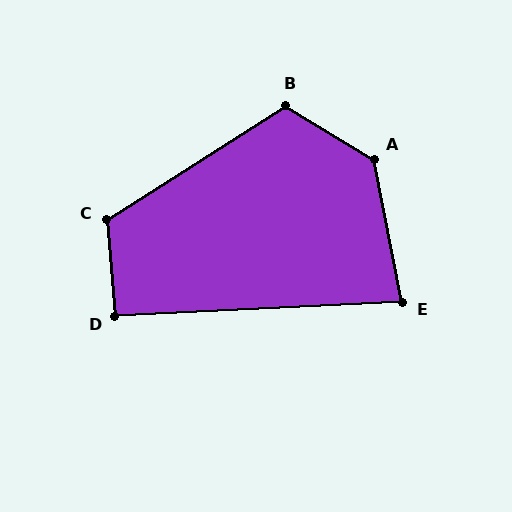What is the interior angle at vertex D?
Approximately 92 degrees (approximately right).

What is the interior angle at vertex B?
Approximately 116 degrees (obtuse).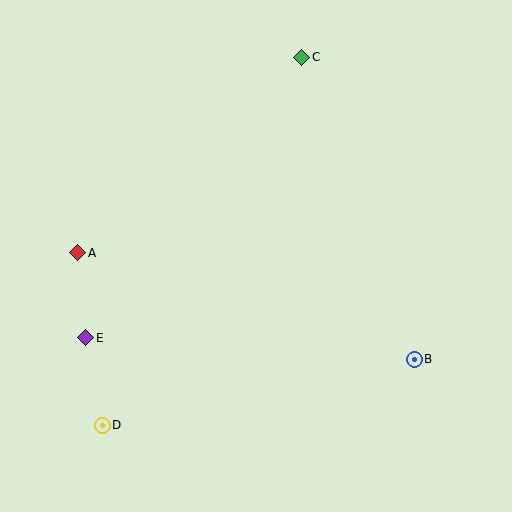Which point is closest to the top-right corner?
Point C is closest to the top-right corner.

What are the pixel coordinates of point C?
Point C is at (302, 57).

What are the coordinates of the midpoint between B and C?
The midpoint between B and C is at (358, 208).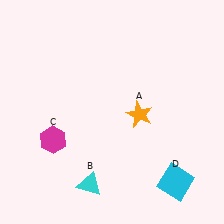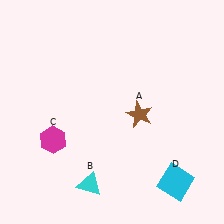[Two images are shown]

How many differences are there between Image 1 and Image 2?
There is 1 difference between the two images.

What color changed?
The star (A) changed from orange in Image 1 to brown in Image 2.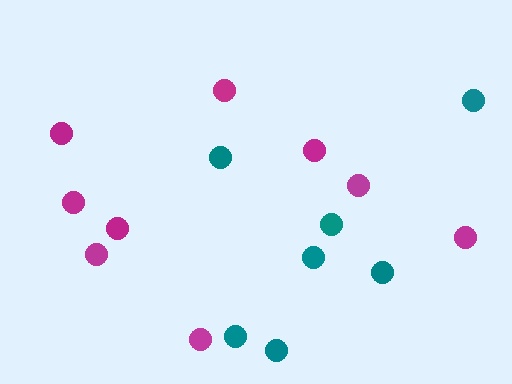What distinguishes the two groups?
There are 2 groups: one group of magenta circles (9) and one group of teal circles (7).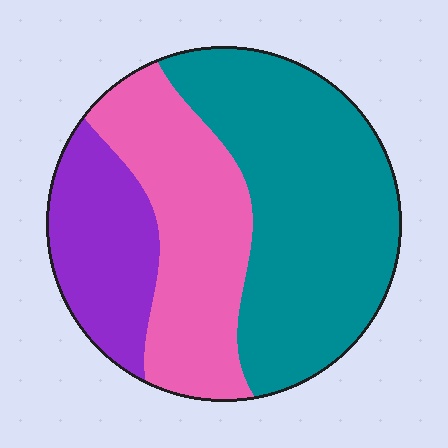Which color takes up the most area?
Teal, at roughly 50%.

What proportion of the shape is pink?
Pink takes up about one third (1/3) of the shape.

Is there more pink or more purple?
Pink.